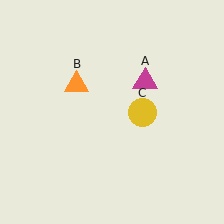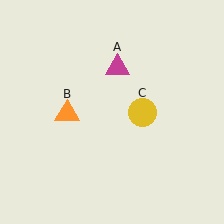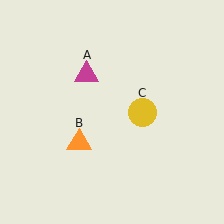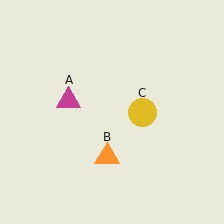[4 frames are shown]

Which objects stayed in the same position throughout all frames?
Yellow circle (object C) remained stationary.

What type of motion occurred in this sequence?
The magenta triangle (object A), orange triangle (object B) rotated counterclockwise around the center of the scene.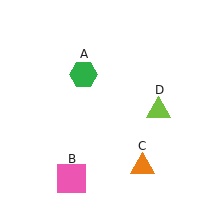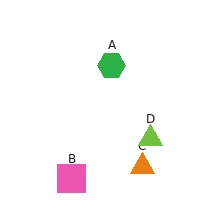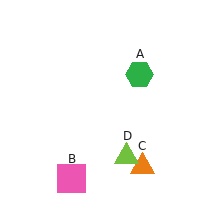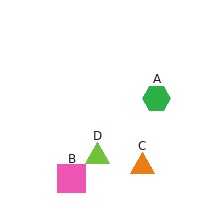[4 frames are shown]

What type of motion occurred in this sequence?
The green hexagon (object A), lime triangle (object D) rotated clockwise around the center of the scene.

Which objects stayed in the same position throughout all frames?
Pink square (object B) and orange triangle (object C) remained stationary.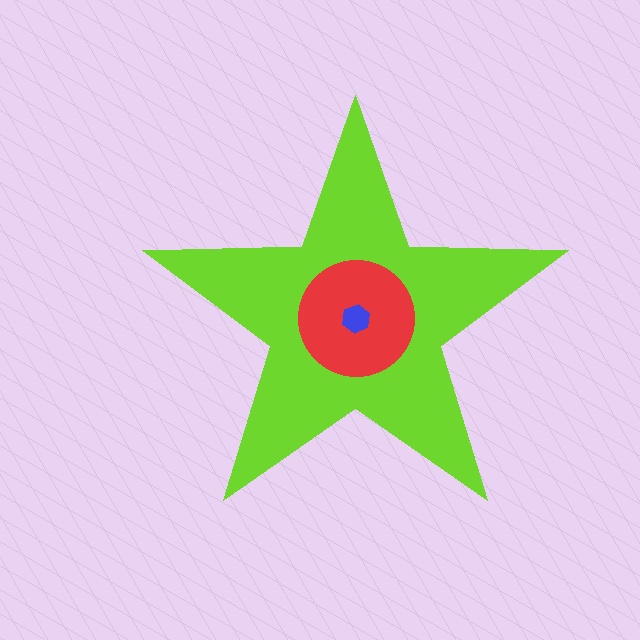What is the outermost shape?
The lime star.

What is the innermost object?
The blue hexagon.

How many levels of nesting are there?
3.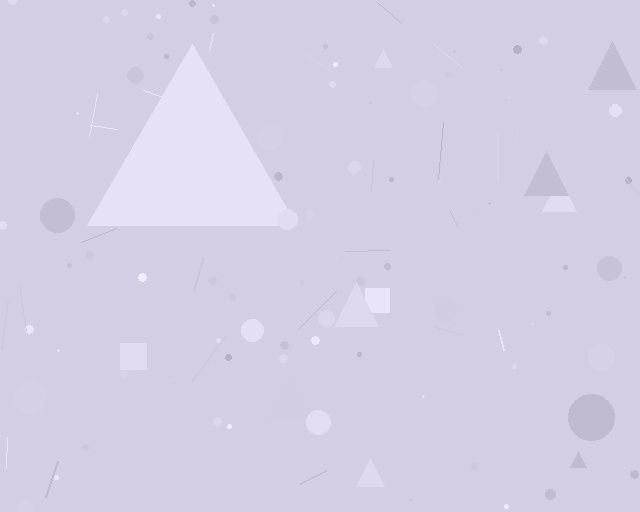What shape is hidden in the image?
A triangle is hidden in the image.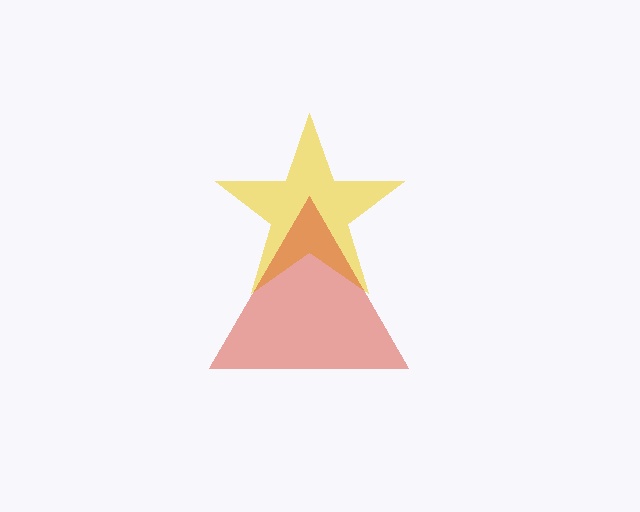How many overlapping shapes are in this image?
There are 2 overlapping shapes in the image.